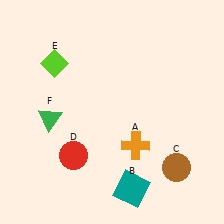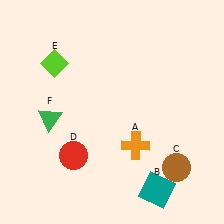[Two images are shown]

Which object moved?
The teal square (B) moved right.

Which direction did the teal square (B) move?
The teal square (B) moved right.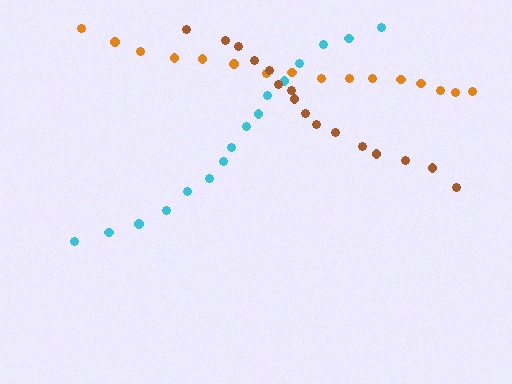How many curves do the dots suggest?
There are 3 distinct paths.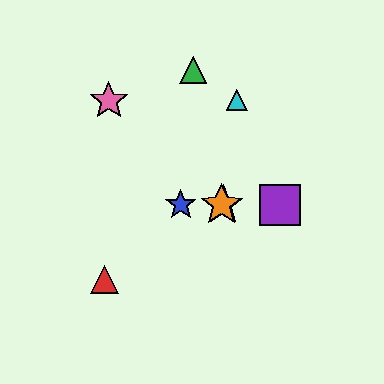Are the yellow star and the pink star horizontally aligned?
No, the yellow star is at y≈205 and the pink star is at y≈101.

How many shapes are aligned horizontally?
4 shapes (the blue star, the yellow star, the purple square, the orange star) are aligned horizontally.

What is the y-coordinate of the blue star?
The blue star is at y≈205.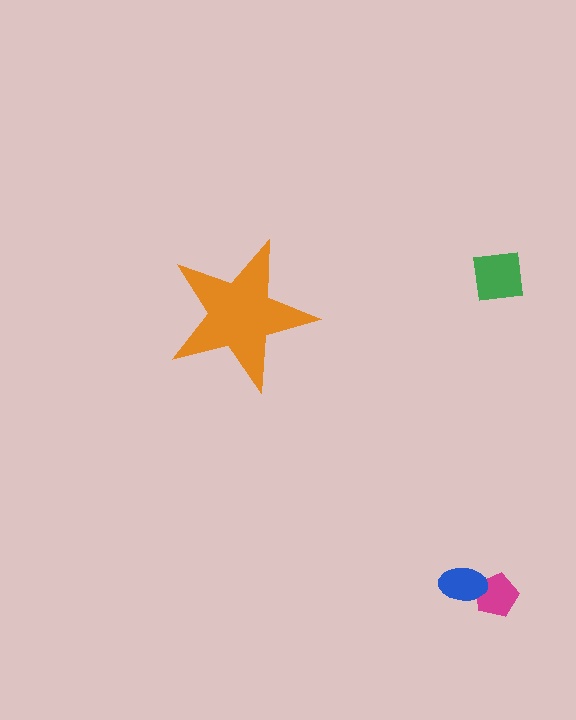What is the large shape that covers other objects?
An orange star.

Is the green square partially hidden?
No, the green square is fully visible.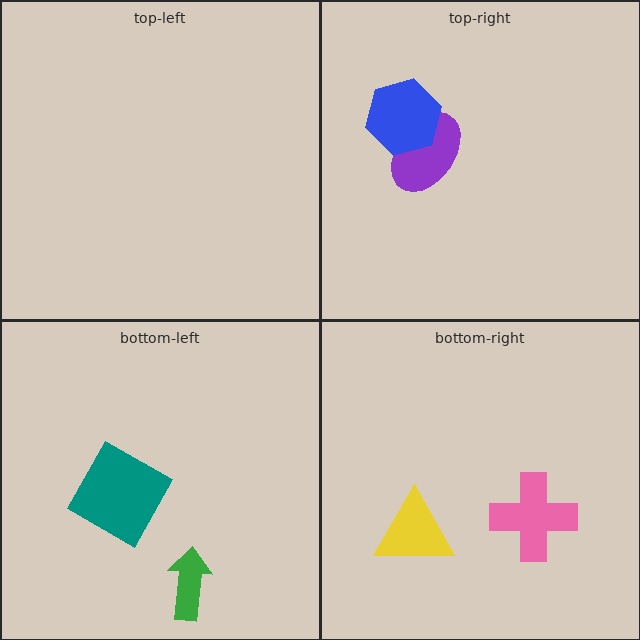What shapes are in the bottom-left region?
The teal diamond, the green arrow.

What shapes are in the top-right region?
The purple ellipse, the blue hexagon.